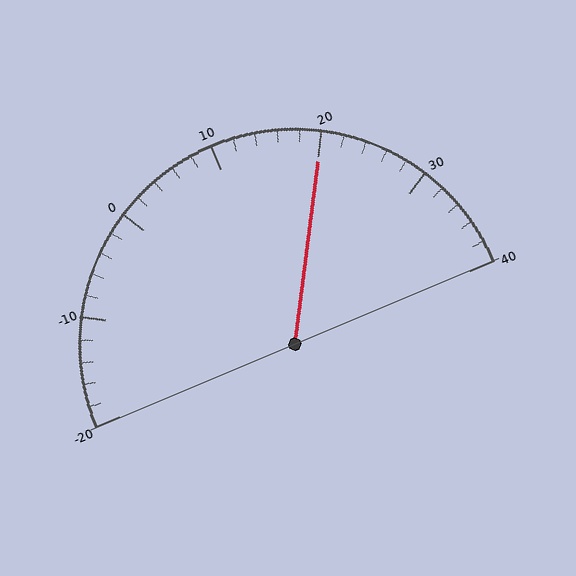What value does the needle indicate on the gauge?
The needle indicates approximately 20.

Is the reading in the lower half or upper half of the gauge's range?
The reading is in the upper half of the range (-20 to 40).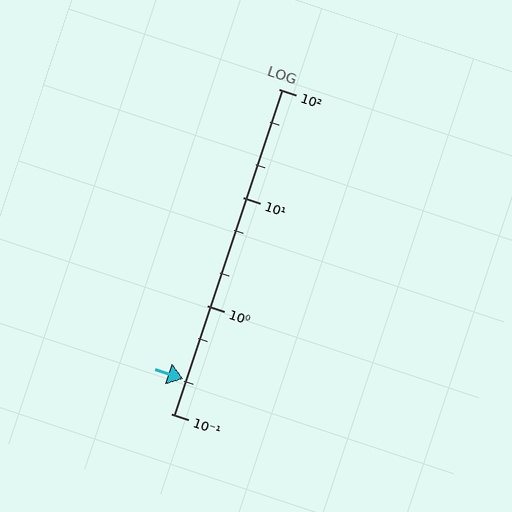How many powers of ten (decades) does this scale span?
The scale spans 3 decades, from 0.1 to 100.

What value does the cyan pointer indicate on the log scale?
The pointer indicates approximately 0.21.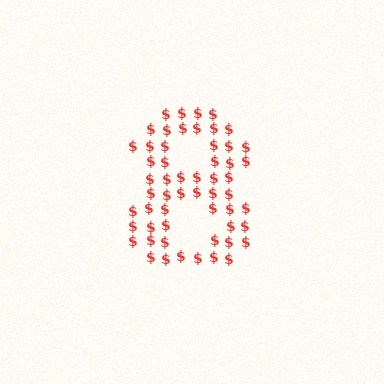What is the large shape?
The large shape is the digit 8.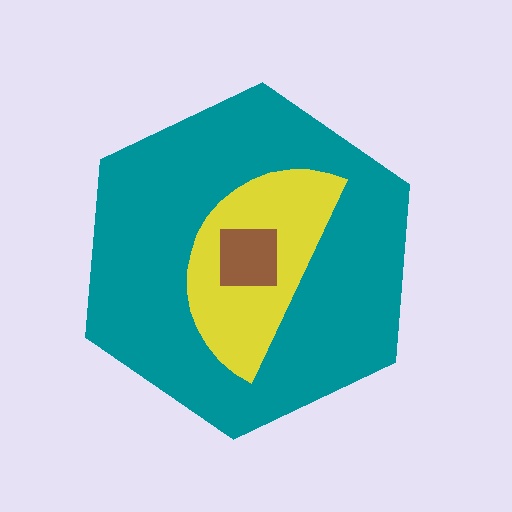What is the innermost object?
The brown square.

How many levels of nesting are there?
3.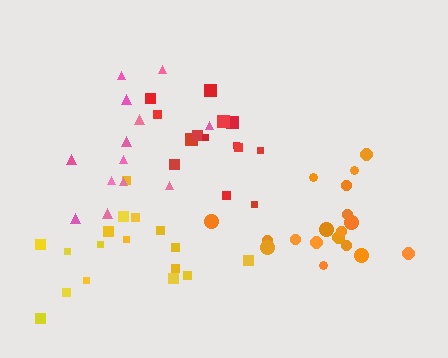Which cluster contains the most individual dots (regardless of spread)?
Yellow (18).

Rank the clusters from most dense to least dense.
orange, red, pink, yellow.